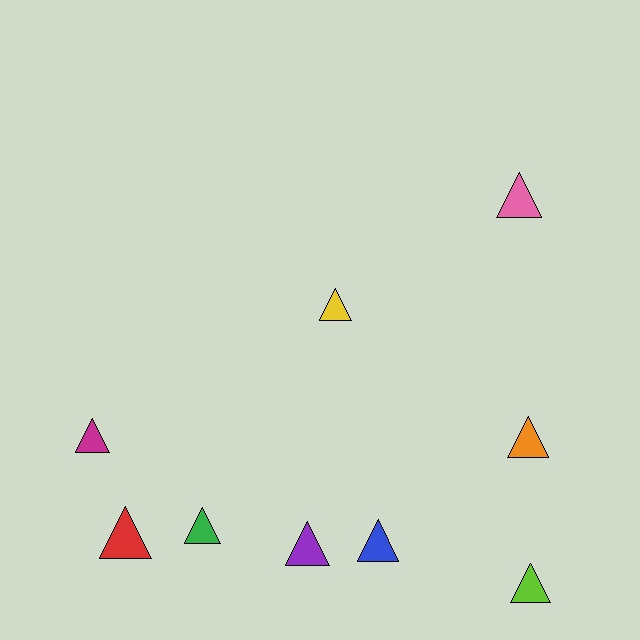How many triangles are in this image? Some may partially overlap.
There are 9 triangles.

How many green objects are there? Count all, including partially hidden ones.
There is 1 green object.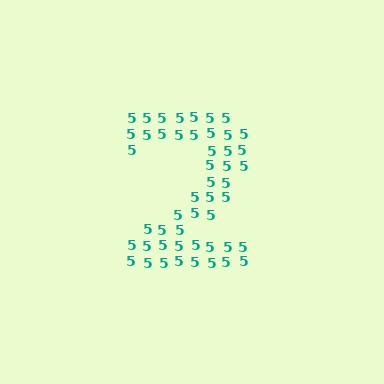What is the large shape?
The large shape is the digit 2.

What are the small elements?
The small elements are digit 5's.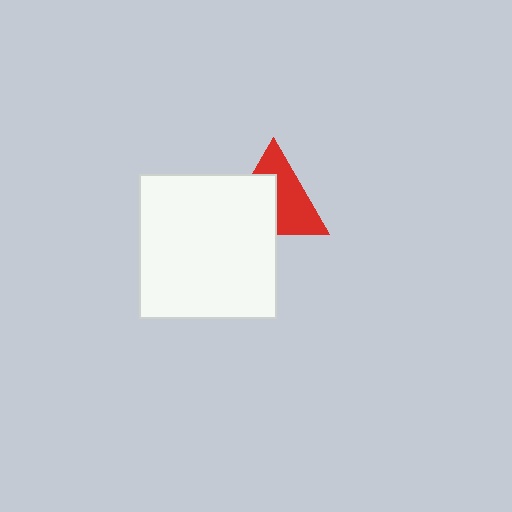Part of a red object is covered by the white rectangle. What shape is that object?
It is a triangle.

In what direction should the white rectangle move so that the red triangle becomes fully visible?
The white rectangle should move toward the lower-left. That is the shortest direction to clear the overlap and leave the red triangle fully visible.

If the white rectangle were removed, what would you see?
You would see the complete red triangle.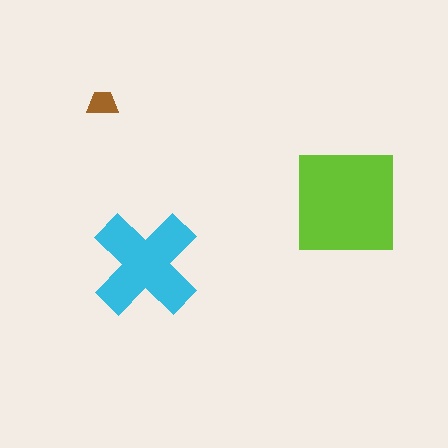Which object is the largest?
The lime square.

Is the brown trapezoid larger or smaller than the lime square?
Smaller.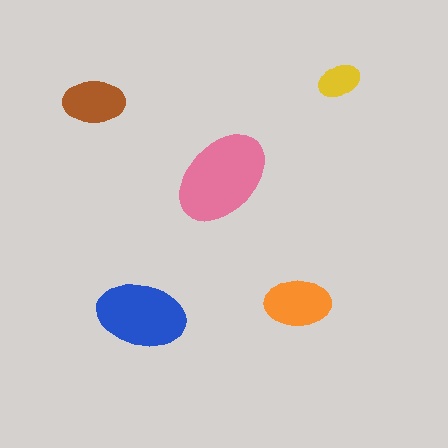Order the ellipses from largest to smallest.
the pink one, the blue one, the orange one, the brown one, the yellow one.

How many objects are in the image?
There are 5 objects in the image.